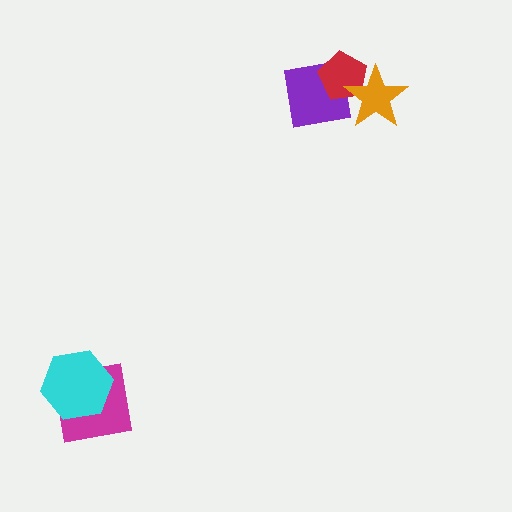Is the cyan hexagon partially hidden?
No, no other shape covers it.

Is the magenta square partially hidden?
Yes, it is partially covered by another shape.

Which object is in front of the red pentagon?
The orange star is in front of the red pentagon.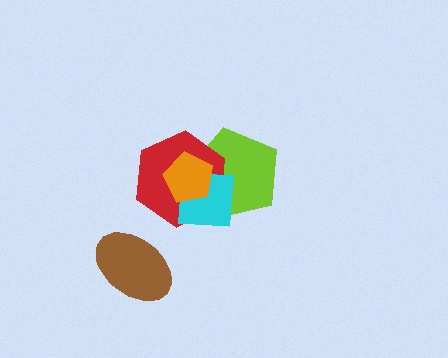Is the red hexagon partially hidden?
Yes, it is partially covered by another shape.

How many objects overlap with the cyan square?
3 objects overlap with the cyan square.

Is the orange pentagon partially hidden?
No, no other shape covers it.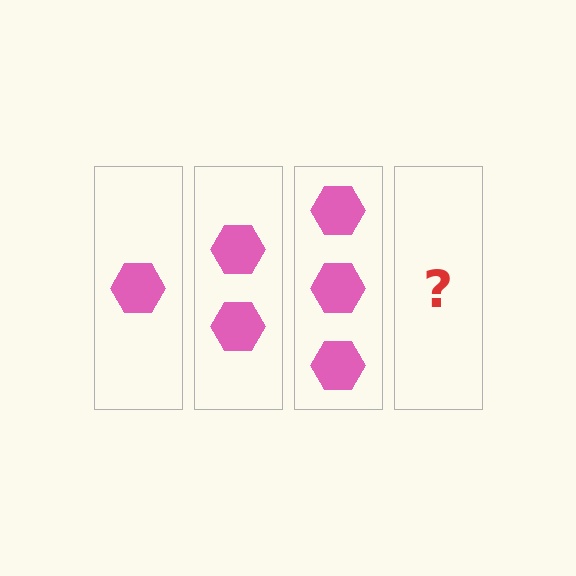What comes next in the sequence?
The next element should be 4 hexagons.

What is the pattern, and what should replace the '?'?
The pattern is that each step adds one more hexagon. The '?' should be 4 hexagons.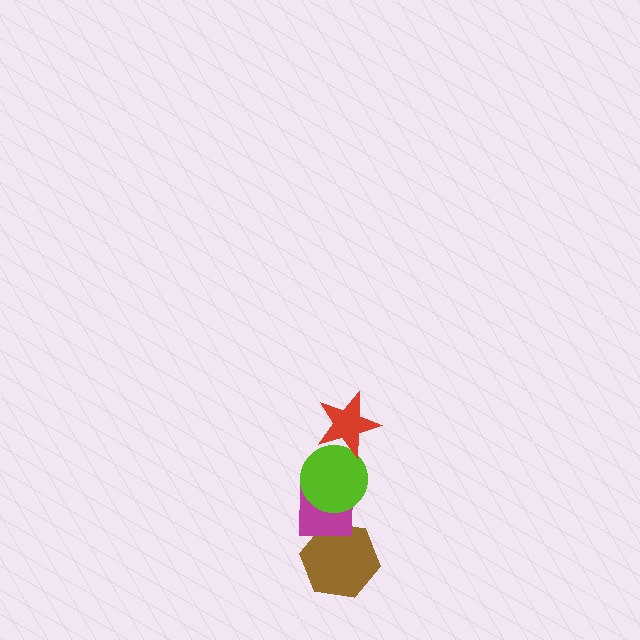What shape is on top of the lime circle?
The red star is on top of the lime circle.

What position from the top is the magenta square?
The magenta square is 3rd from the top.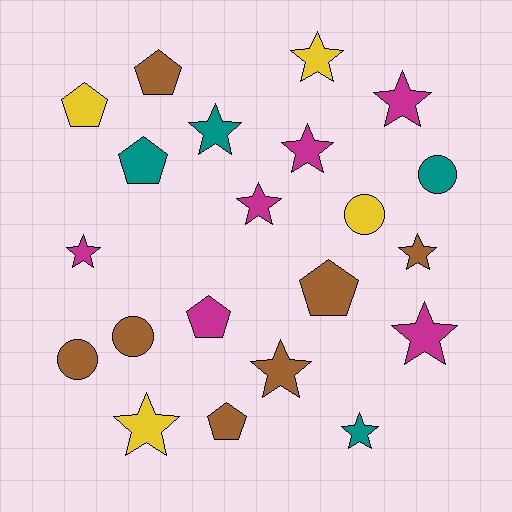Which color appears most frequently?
Brown, with 7 objects.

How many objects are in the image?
There are 21 objects.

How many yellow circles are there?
There is 1 yellow circle.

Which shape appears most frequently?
Star, with 11 objects.